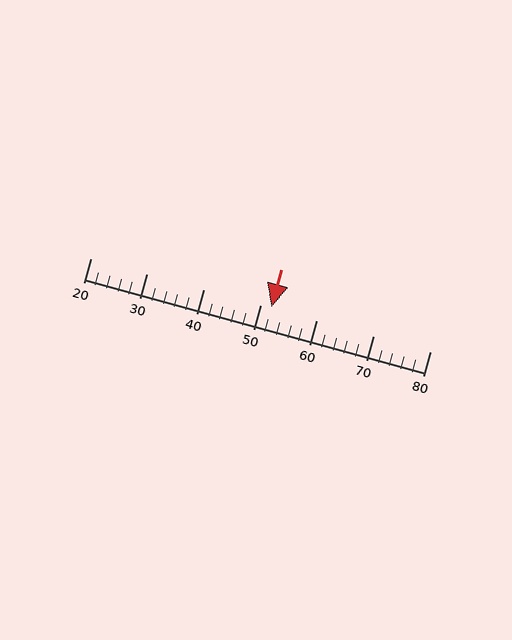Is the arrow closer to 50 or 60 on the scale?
The arrow is closer to 50.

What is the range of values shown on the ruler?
The ruler shows values from 20 to 80.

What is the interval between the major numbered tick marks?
The major tick marks are spaced 10 units apart.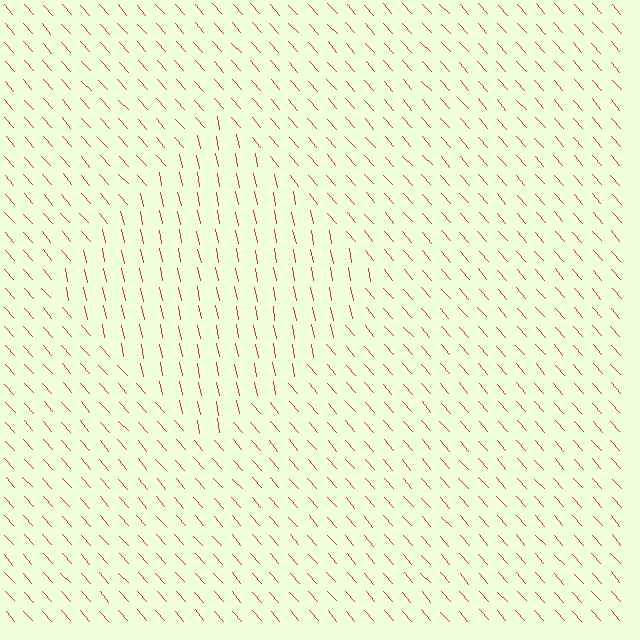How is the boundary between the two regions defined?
The boundary is defined purely by a change in line orientation (approximately 30 degrees difference). All lines are the same color and thickness.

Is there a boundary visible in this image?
Yes, there is a texture boundary formed by a change in line orientation.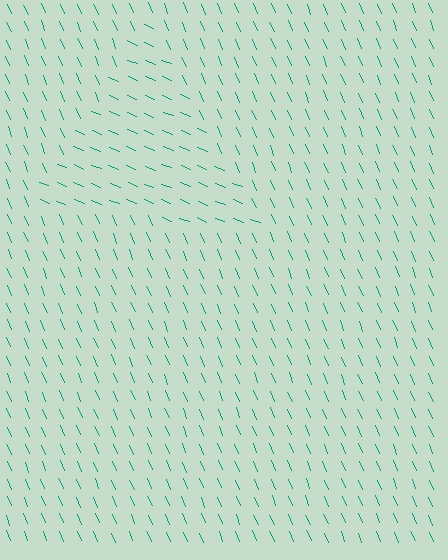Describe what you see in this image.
The image is filled with small teal line segments. A triangle region in the image has lines oriented differently from the surrounding lines, creating a visible texture boundary.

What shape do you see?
I see a triangle.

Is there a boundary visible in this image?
Yes, there is a texture boundary formed by a change in line orientation.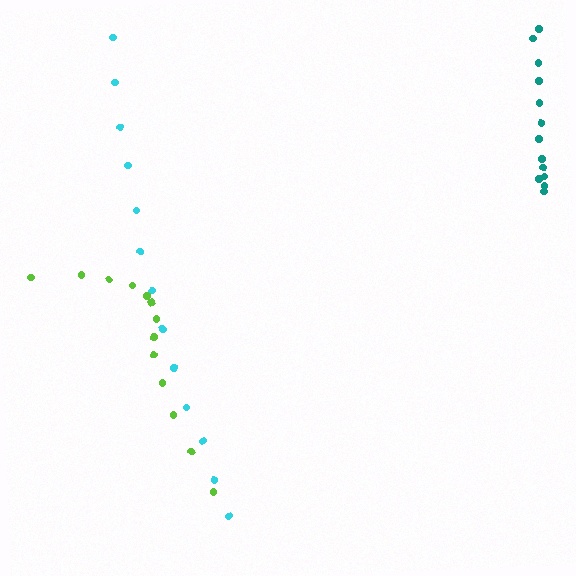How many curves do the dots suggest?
There are 3 distinct paths.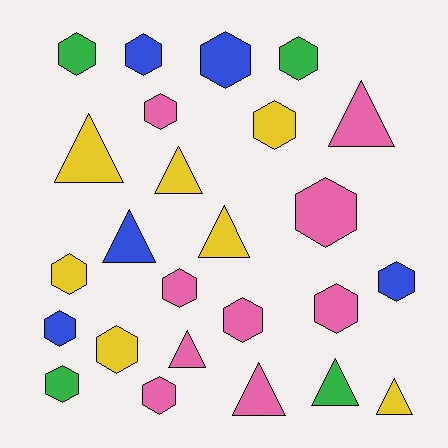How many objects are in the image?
There are 25 objects.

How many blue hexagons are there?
There are 4 blue hexagons.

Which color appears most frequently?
Pink, with 9 objects.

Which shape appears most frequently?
Hexagon, with 16 objects.